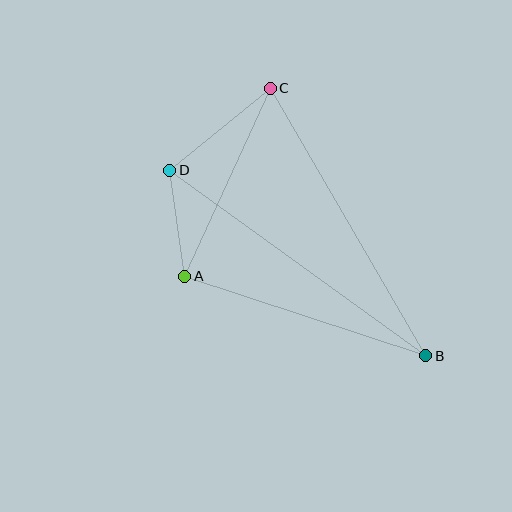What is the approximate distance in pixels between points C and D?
The distance between C and D is approximately 130 pixels.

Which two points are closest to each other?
Points A and D are closest to each other.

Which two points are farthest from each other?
Points B and D are farthest from each other.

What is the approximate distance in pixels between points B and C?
The distance between B and C is approximately 309 pixels.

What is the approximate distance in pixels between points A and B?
The distance between A and B is approximately 254 pixels.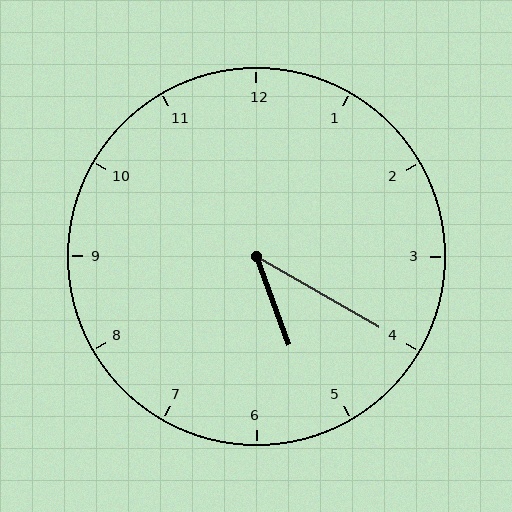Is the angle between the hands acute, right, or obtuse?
It is acute.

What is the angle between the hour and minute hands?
Approximately 40 degrees.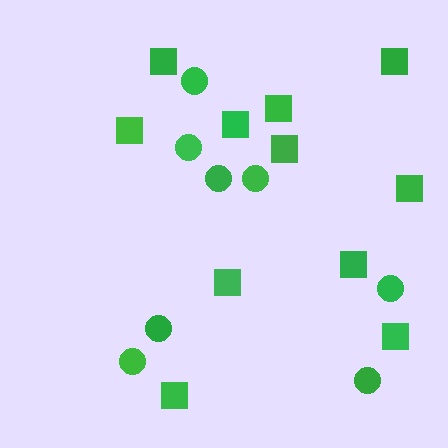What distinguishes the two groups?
There are 2 groups: one group of squares (11) and one group of circles (8).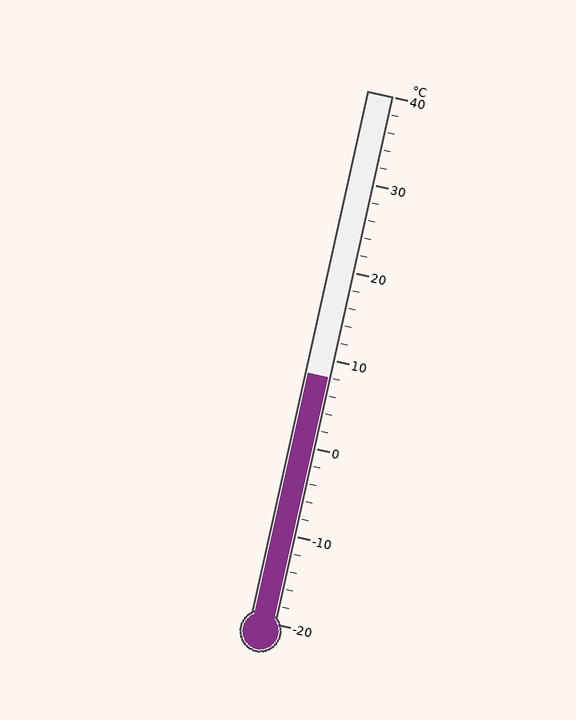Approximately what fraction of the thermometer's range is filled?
The thermometer is filled to approximately 45% of its range.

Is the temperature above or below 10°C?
The temperature is below 10°C.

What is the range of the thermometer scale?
The thermometer scale ranges from -20°C to 40°C.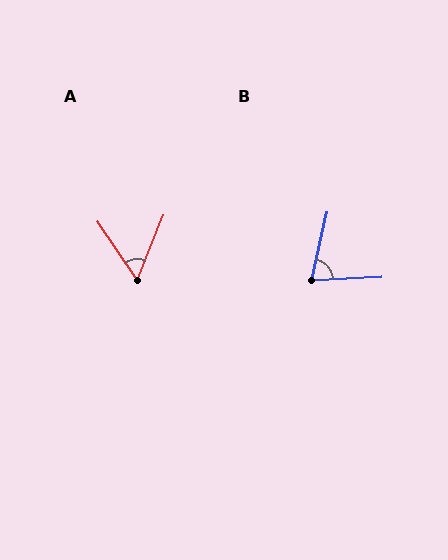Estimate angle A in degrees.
Approximately 56 degrees.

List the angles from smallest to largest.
A (56°), B (74°).